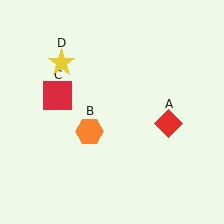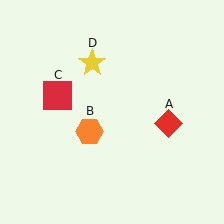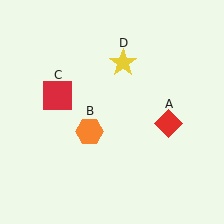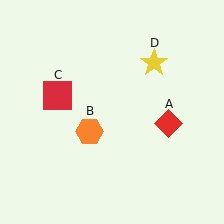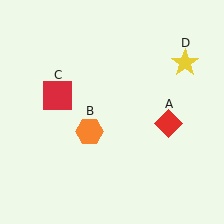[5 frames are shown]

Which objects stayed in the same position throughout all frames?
Red diamond (object A) and orange hexagon (object B) and red square (object C) remained stationary.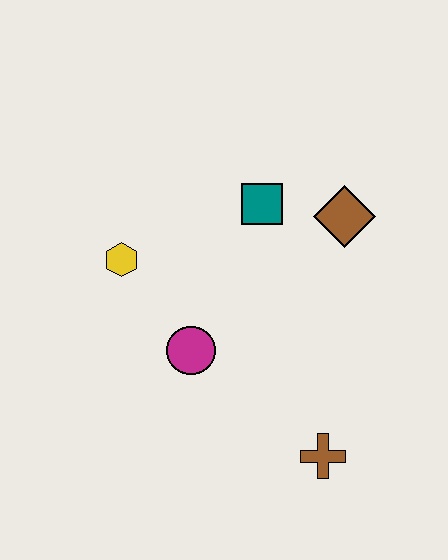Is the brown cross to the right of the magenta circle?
Yes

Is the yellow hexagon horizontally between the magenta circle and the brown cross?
No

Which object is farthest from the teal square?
The brown cross is farthest from the teal square.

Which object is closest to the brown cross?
The magenta circle is closest to the brown cross.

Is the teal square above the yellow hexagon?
Yes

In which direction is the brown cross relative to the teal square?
The brown cross is below the teal square.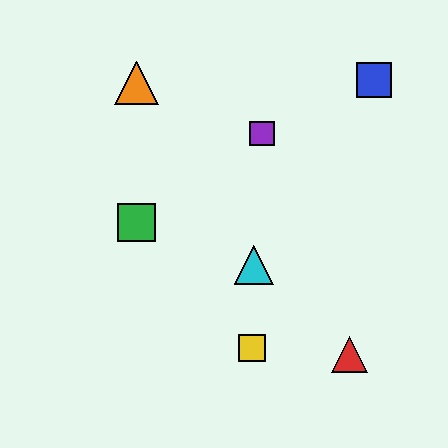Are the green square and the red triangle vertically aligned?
No, the green square is at x≈136 and the red triangle is at x≈350.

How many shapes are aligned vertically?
2 shapes (the green square, the orange triangle) are aligned vertically.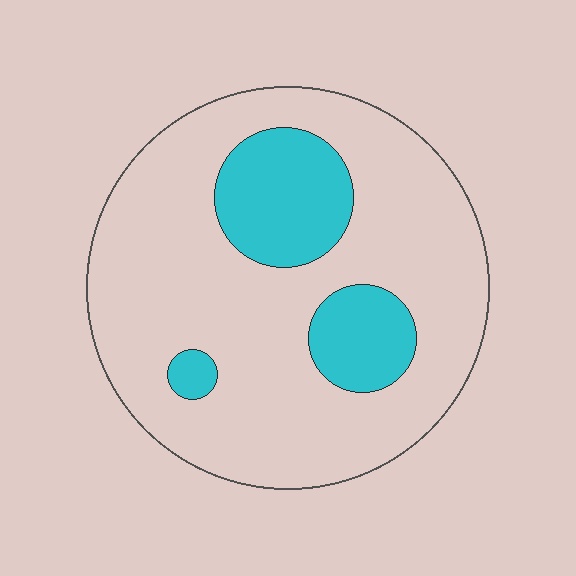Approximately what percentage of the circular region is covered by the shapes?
Approximately 20%.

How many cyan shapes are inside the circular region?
3.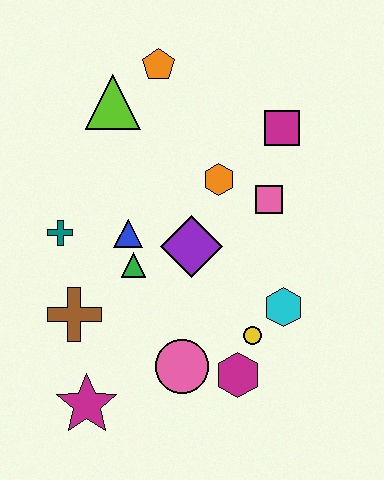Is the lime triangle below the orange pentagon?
Yes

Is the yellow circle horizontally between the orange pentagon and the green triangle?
No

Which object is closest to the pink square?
The orange hexagon is closest to the pink square.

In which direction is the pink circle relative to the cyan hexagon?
The pink circle is to the left of the cyan hexagon.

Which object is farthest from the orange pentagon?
The magenta star is farthest from the orange pentagon.